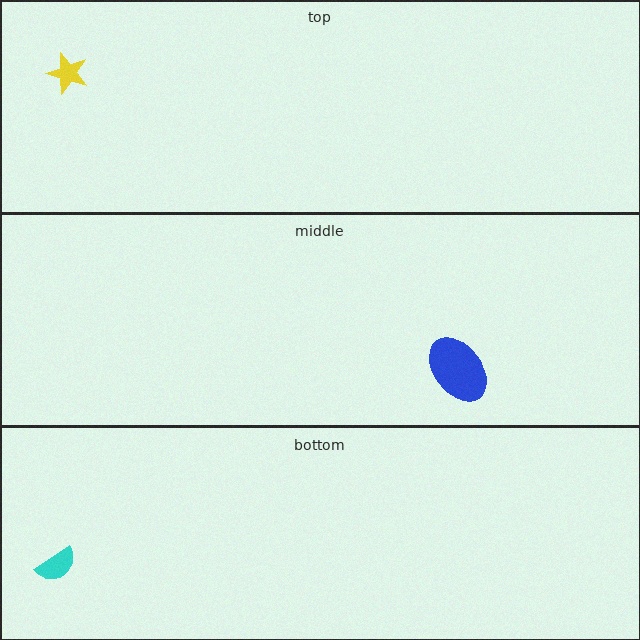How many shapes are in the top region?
1.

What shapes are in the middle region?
The blue ellipse.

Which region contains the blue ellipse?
The middle region.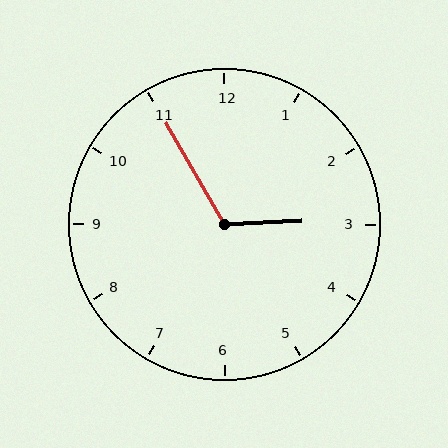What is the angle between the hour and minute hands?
Approximately 118 degrees.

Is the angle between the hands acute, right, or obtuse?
It is obtuse.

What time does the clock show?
2:55.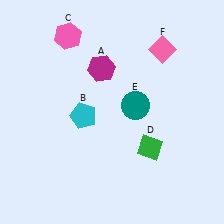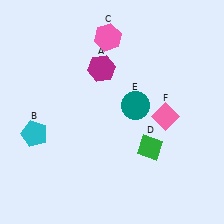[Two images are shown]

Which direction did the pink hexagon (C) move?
The pink hexagon (C) moved right.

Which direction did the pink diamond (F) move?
The pink diamond (F) moved down.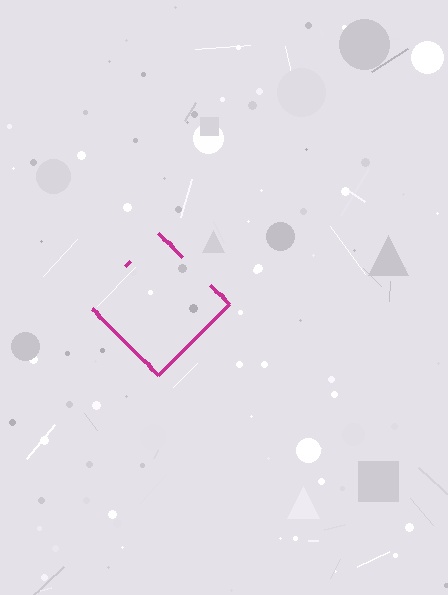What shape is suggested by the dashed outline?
The dashed outline suggests a diamond.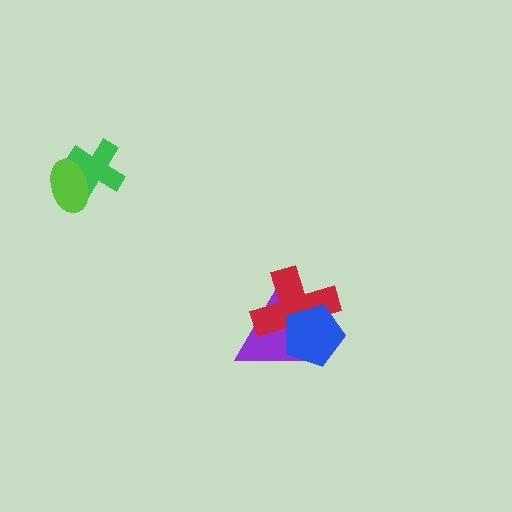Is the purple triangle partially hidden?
Yes, it is partially covered by another shape.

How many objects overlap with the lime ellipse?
1 object overlaps with the lime ellipse.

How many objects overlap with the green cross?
1 object overlaps with the green cross.